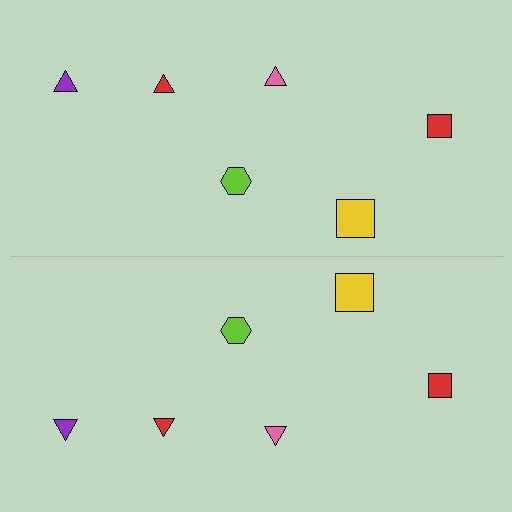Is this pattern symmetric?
Yes, this pattern has bilateral (reflection) symmetry.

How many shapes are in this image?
There are 12 shapes in this image.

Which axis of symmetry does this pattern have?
The pattern has a horizontal axis of symmetry running through the center of the image.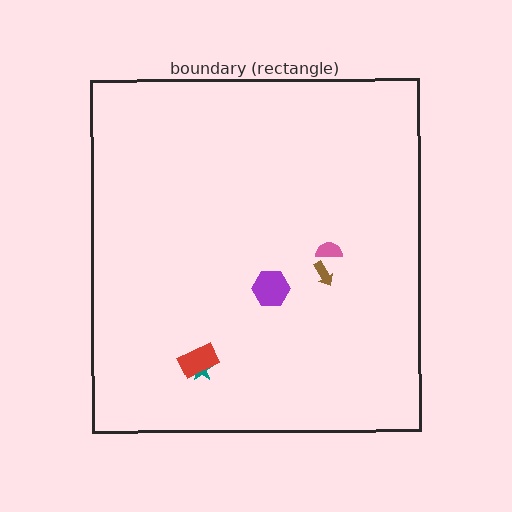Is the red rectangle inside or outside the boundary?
Inside.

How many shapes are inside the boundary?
5 inside, 0 outside.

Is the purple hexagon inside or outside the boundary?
Inside.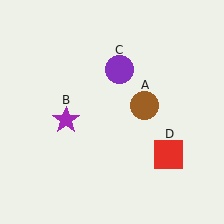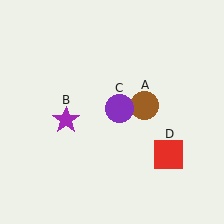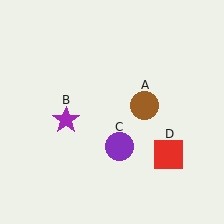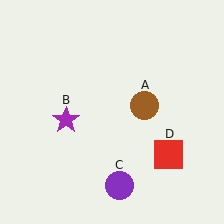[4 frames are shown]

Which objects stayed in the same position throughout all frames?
Brown circle (object A) and purple star (object B) and red square (object D) remained stationary.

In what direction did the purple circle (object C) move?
The purple circle (object C) moved down.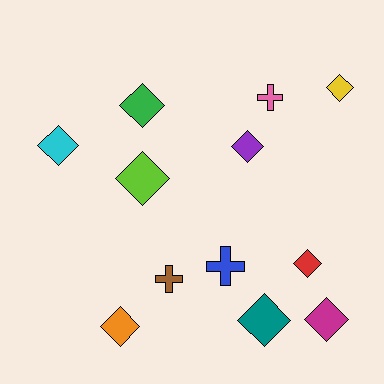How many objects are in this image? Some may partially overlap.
There are 12 objects.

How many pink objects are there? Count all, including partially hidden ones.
There is 1 pink object.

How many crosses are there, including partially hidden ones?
There are 3 crosses.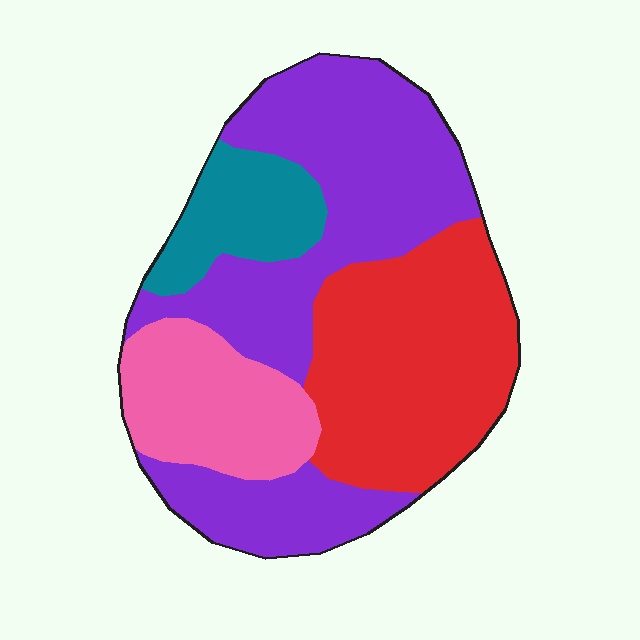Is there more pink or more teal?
Pink.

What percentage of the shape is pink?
Pink takes up less than a sixth of the shape.